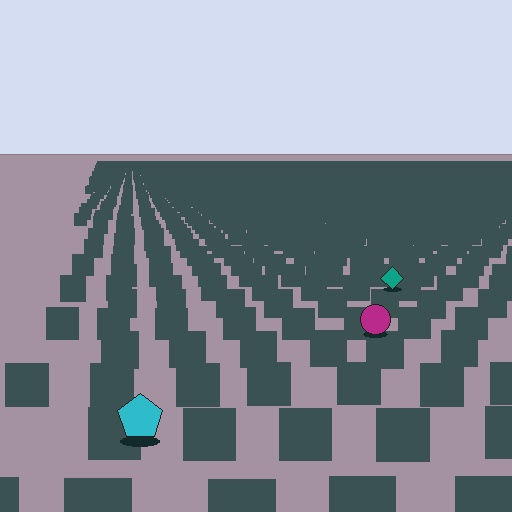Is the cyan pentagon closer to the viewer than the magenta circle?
Yes. The cyan pentagon is closer — you can tell from the texture gradient: the ground texture is coarser near it.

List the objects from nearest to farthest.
From nearest to farthest: the cyan pentagon, the magenta circle, the teal diamond.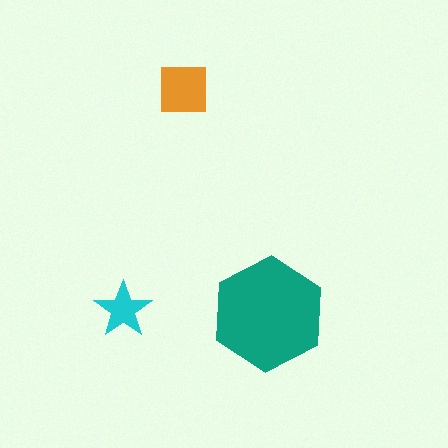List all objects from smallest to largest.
The cyan star, the orange square, the teal hexagon.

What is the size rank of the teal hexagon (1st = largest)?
1st.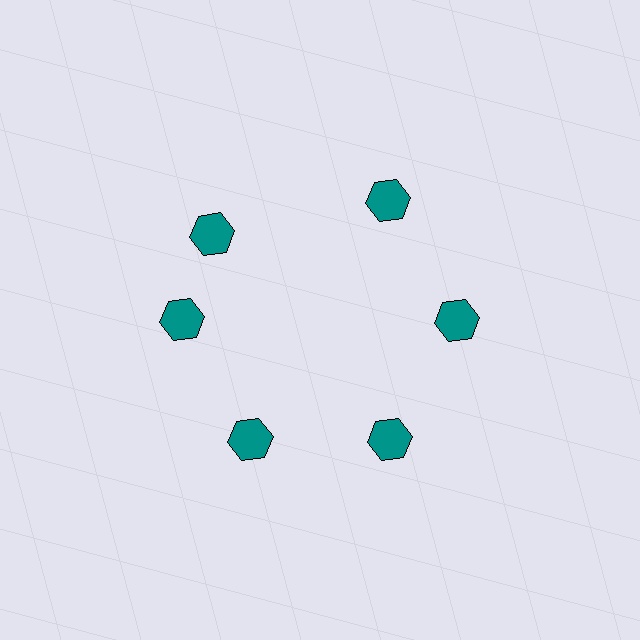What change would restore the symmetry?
The symmetry would be restored by rotating it back into even spacing with its neighbors so that all 6 hexagons sit at equal angles and equal distance from the center.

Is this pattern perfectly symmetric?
No. The 6 teal hexagons are arranged in a ring, but one element near the 11 o'clock position is rotated out of alignment along the ring, breaking the 6-fold rotational symmetry.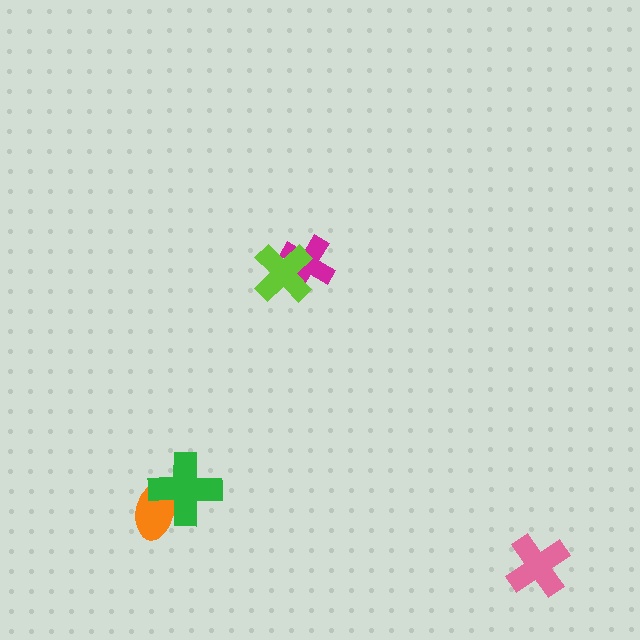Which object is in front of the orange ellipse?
The green cross is in front of the orange ellipse.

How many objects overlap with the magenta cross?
1 object overlaps with the magenta cross.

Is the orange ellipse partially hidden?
Yes, it is partially covered by another shape.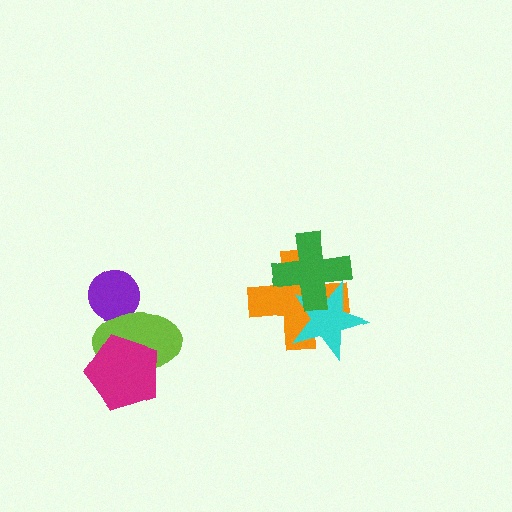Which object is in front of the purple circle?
The lime ellipse is in front of the purple circle.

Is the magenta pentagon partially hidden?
No, no other shape covers it.